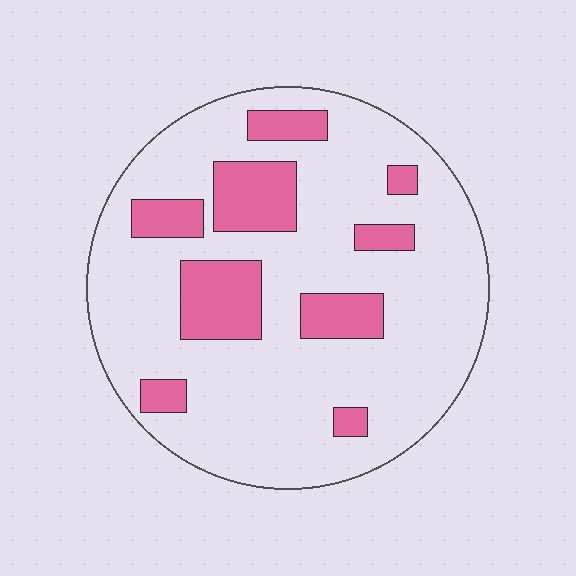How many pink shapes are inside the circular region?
9.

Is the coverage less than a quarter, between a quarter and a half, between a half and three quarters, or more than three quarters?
Less than a quarter.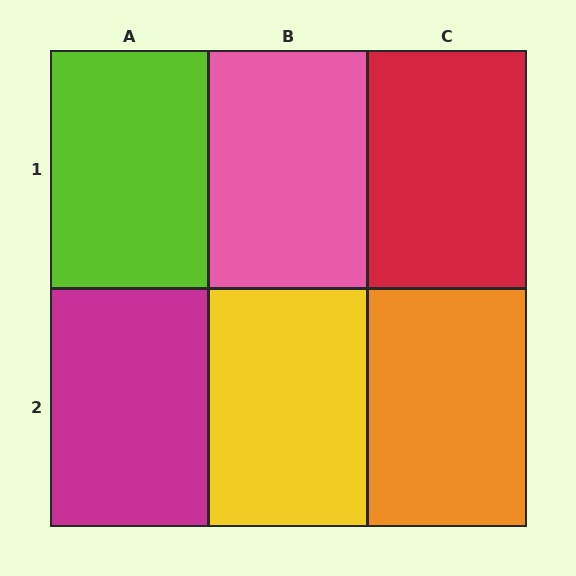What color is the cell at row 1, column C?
Red.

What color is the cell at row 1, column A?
Lime.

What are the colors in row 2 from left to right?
Magenta, yellow, orange.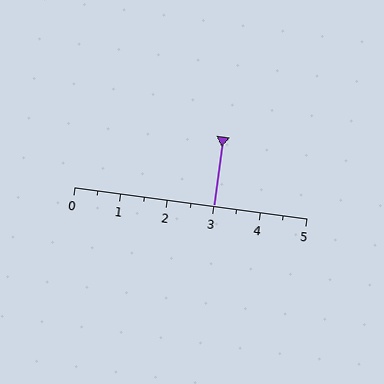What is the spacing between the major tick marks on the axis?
The major ticks are spaced 1 apart.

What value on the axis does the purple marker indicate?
The marker indicates approximately 3.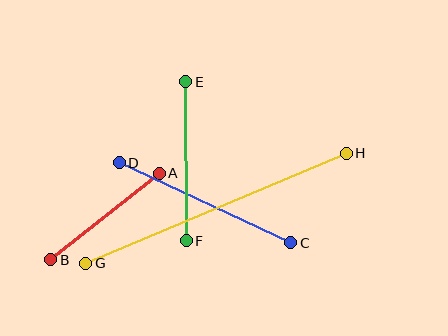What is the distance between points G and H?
The distance is approximately 283 pixels.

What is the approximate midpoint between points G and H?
The midpoint is at approximately (216, 208) pixels.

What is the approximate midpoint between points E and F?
The midpoint is at approximately (186, 161) pixels.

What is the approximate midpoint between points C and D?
The midpoint is at approximately (205, 203) pixels.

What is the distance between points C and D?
The distance is approximately 189 pixels.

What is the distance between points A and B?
The distance is approximately 139 pixels.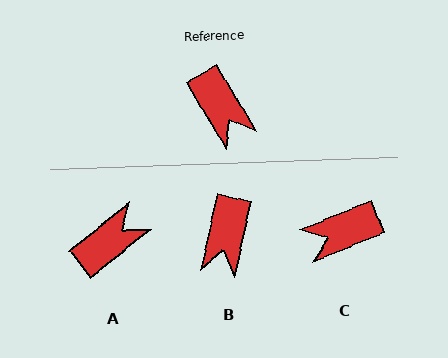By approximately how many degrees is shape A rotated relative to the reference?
Approximately 98 degrees counter-clockwise.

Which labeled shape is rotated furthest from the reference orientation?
C, about 99 degrees away.